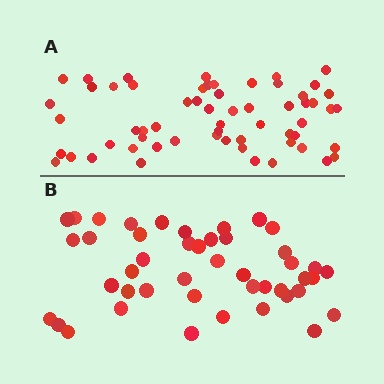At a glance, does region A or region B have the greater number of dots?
Region A (the top region) has more dots.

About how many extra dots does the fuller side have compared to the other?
Region A has approximately 15 more dots than region B.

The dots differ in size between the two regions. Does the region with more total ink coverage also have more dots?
No. Region B has more total ink coverage because its dots are larger, but region A actually contains more individual dots. Total area can be misleading — the number of items is what matters here.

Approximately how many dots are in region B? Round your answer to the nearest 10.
About 40 dots. (The exact count is 45, which rounds to 40.)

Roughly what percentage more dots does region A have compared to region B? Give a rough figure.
About 35% more.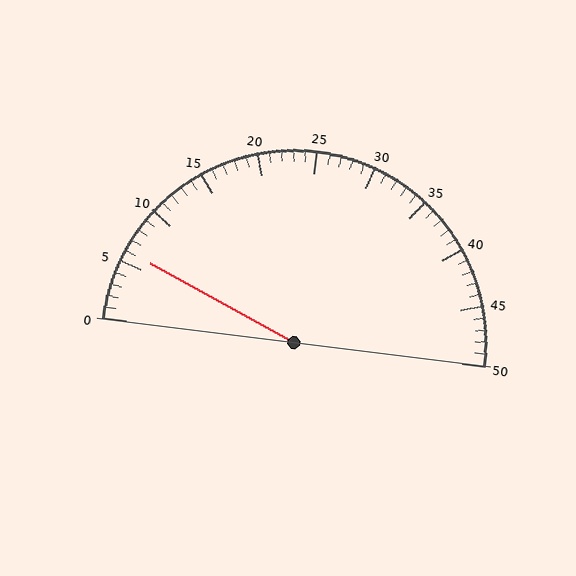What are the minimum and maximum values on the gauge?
The gauge ranges from 0 to 50.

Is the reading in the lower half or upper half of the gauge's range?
The reading is in the lower half of the range (0 to 50).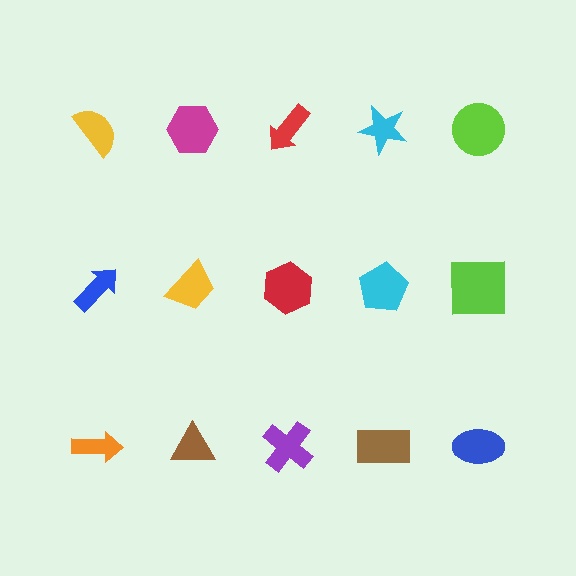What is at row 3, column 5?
A blue ellipse.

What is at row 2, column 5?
A lime square.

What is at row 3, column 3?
A purple cross.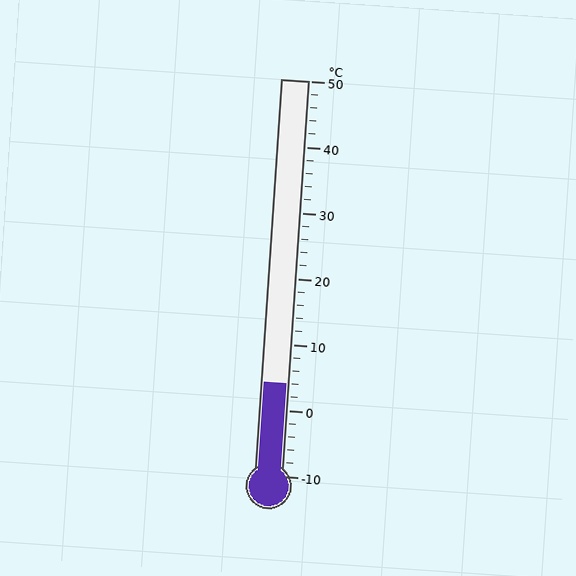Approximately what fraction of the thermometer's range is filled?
The thermometer is filled to approximately 25% of its range.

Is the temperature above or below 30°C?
The temperature is below 30°C.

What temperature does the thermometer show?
The thermometer shows approximately 4°C.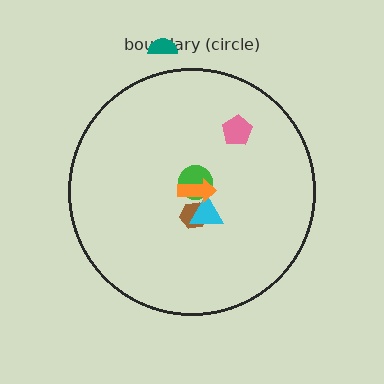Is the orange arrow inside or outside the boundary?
Inside.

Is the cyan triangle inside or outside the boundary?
Inside.